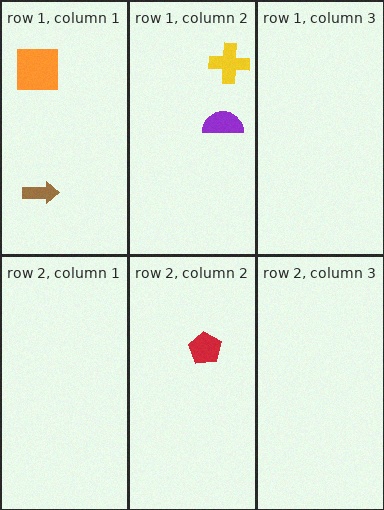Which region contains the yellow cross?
The row 1, column 2 region.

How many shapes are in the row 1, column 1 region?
2.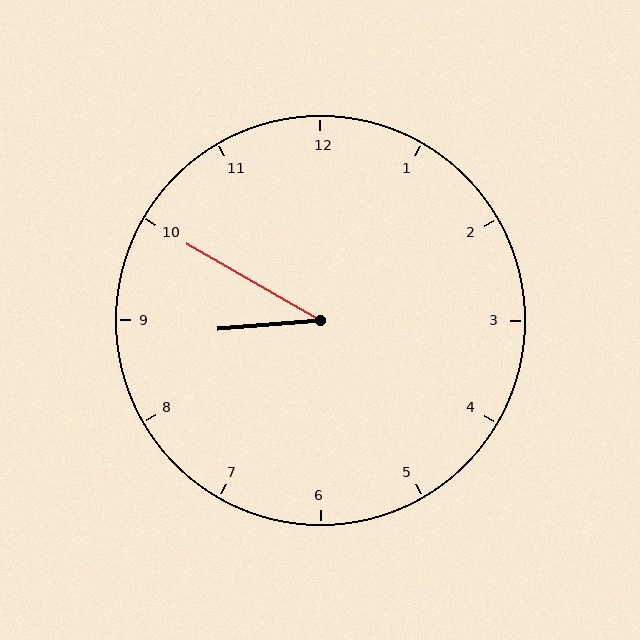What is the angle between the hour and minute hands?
Approximately 35 degrees.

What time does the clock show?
8:50.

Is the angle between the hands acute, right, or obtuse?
It is acute.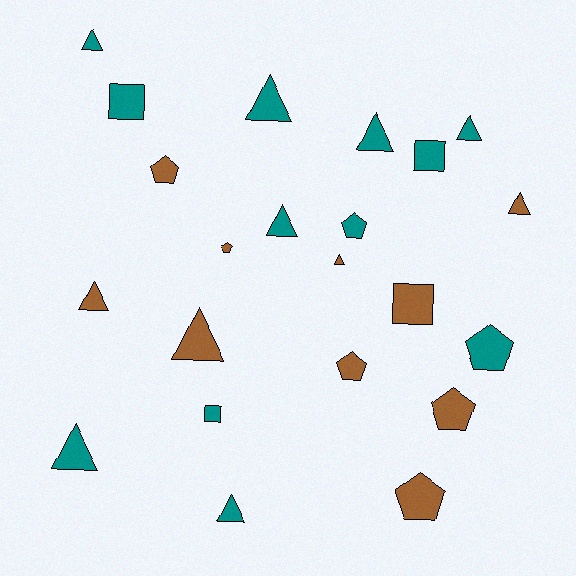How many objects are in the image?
There are 22 objects.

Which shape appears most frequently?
Triangle, with 11 objects.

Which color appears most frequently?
Teal, with 12 objects.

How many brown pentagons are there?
There are 5 brown pentagons.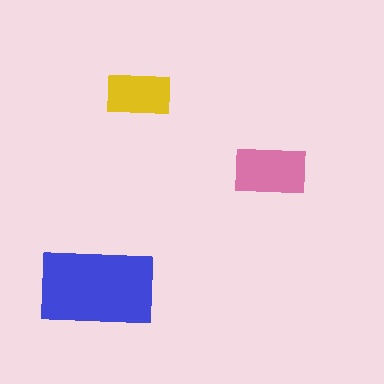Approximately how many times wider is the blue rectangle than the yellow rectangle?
About 2 times wider.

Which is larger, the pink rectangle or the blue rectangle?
The blue one.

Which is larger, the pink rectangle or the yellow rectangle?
The pink one.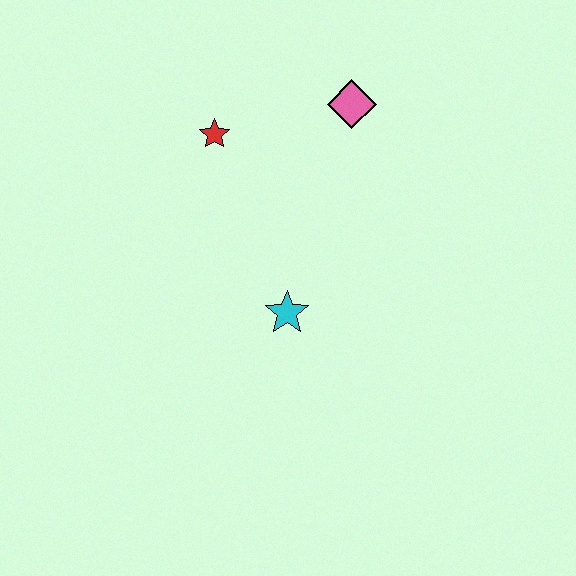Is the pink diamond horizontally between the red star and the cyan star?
No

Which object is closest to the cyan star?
The red star is closest to the cyan star.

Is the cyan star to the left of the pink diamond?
Yes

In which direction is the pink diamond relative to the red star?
The pink diamond is to the right of the red star.